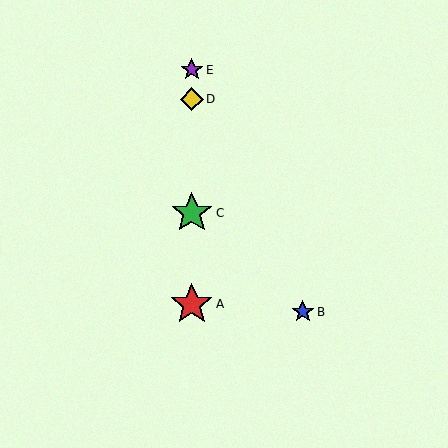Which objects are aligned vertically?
Objects A, C, D, E are aligned vertically.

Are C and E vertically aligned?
Yes, both are at x≈192.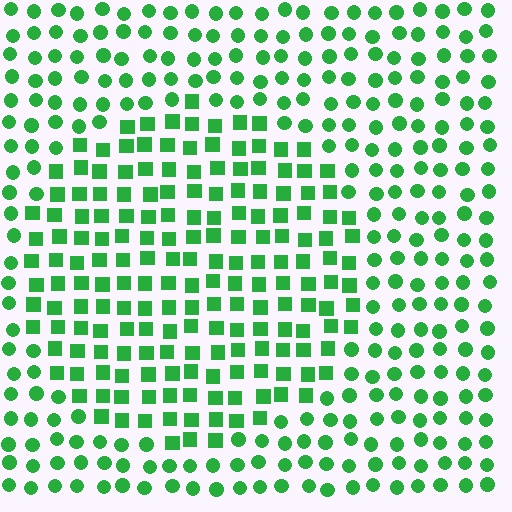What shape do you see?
I see a circle.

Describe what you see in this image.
The image is filled with small green elements arranged in a uniform grid. A circle-shaped region contains squares, while the surrounding area contains circles. The boundary is defined purely by the change in element shape.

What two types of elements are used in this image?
The image uses squares inside the circle region and circles outside it.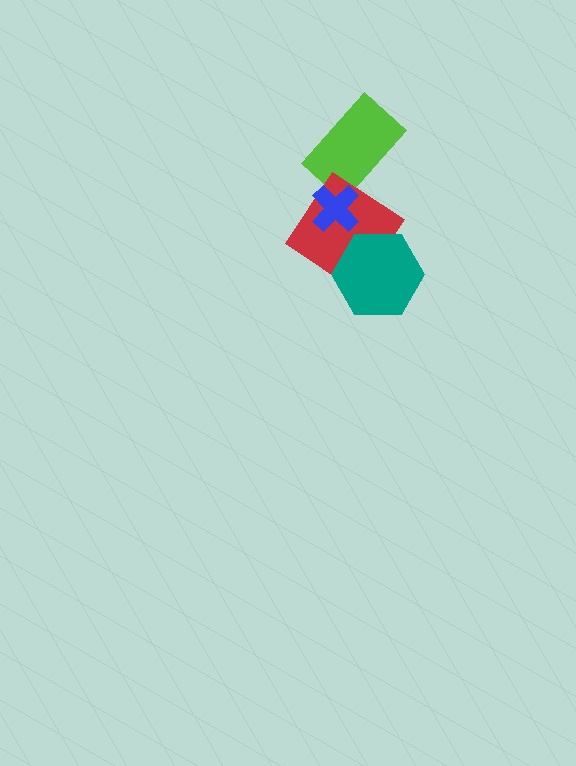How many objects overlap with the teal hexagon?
1 object overlaps with the teal hexagon.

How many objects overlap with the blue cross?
2 objects overlap with the blue cross.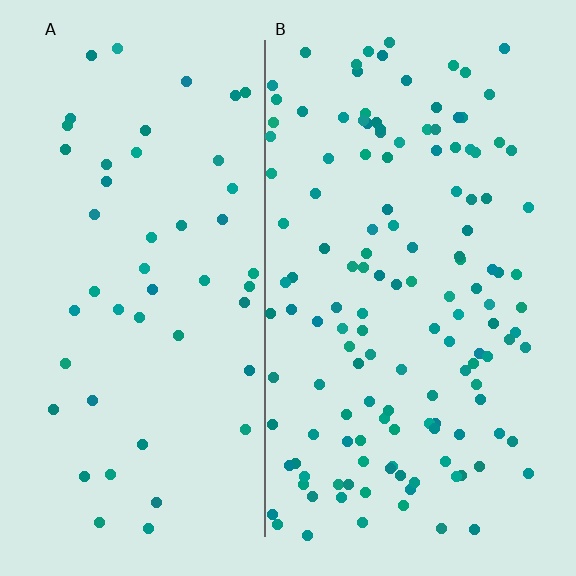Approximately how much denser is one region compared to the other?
Approximately 2.8× — region B over region A.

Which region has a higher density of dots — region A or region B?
B (the right).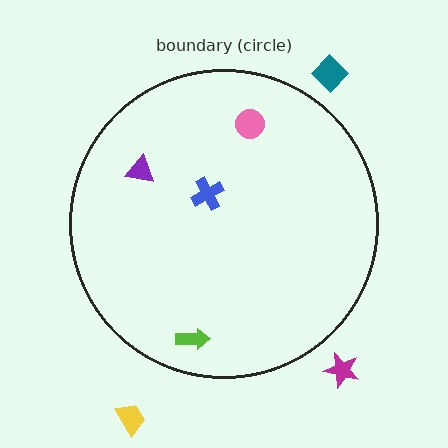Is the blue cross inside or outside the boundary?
Inside.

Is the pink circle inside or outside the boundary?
Inside.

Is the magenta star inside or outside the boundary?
Outside.